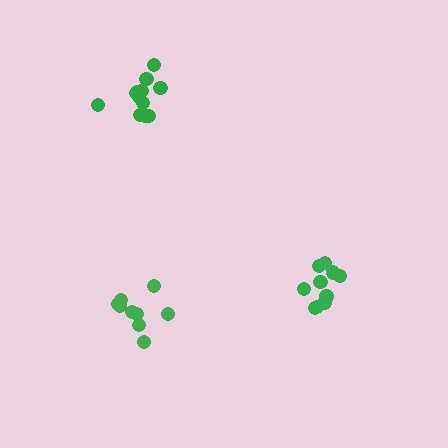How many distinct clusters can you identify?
There are 3 distinct clusters.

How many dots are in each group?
Group 1: 12 dots, Group 2: 9 dots, Group 3: 11 dots (32 total).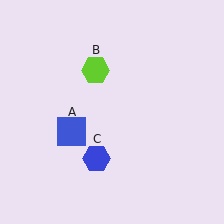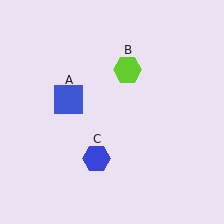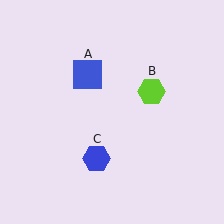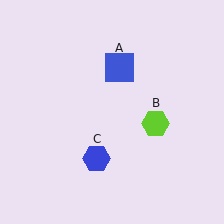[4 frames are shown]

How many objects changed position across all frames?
2 objects changed position: blue square (object A), lime hexagon (object B).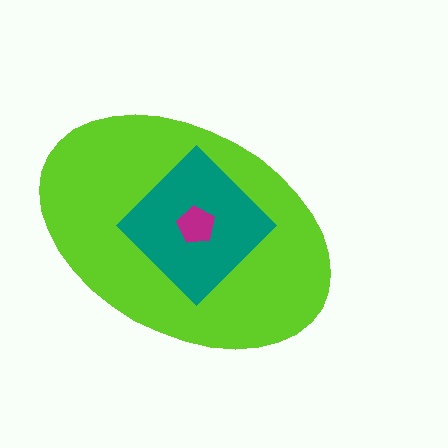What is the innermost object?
The magenta pentagon.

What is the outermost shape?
The lime ellipse.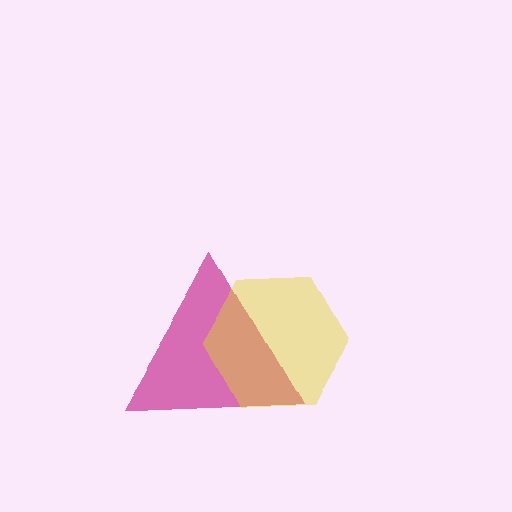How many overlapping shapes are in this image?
There are 2 overlapping shapes in the image.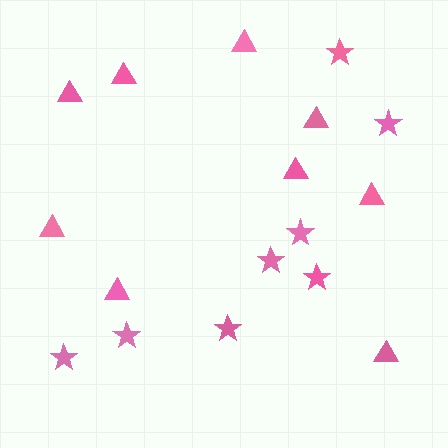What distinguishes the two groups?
There are 2 groups: one group of stars (8) and one group of triangles (9).